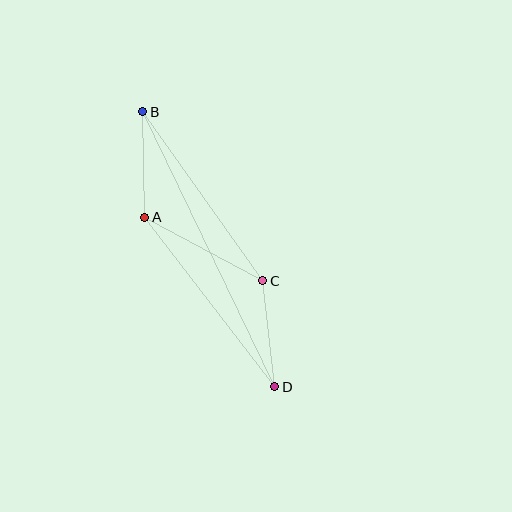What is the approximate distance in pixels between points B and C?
The distance between B and C is approximately 207 pixels.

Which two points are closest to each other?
Points A and B are closest to each other.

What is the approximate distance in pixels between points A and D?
The distance between A and D is approximately 213 pixels.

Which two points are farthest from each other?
Points B and D are farthest from each other.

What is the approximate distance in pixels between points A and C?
The distance between A and C is approximately 134 pixels.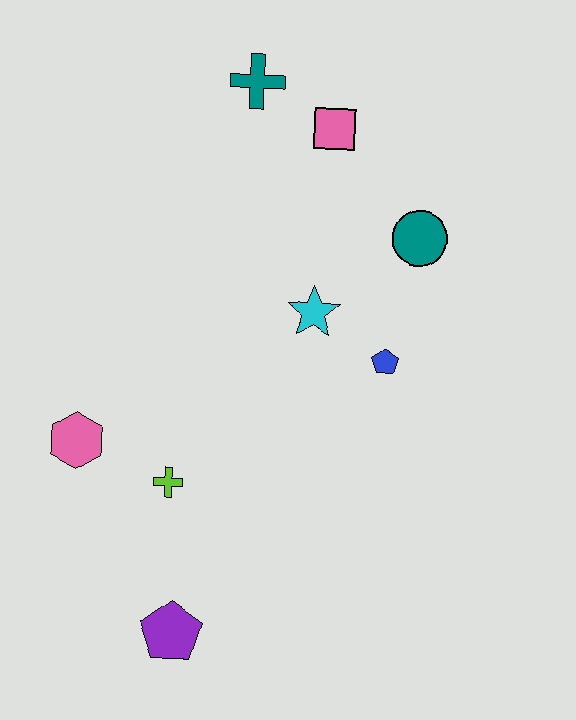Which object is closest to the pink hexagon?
The lime cross is closest to the pink hexagon.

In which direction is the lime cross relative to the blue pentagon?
The lime cross is to the left of the blue pentagon.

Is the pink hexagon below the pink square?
Yes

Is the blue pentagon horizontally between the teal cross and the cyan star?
No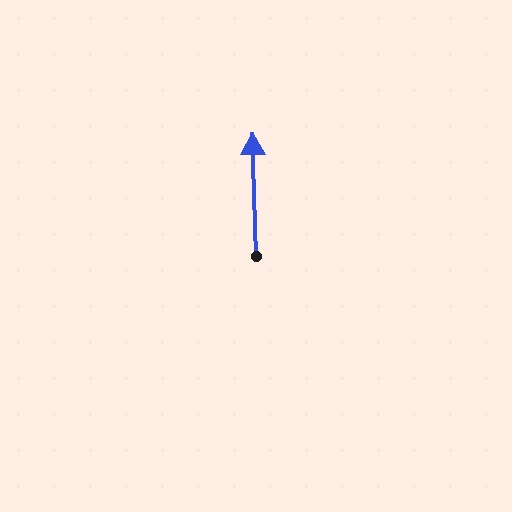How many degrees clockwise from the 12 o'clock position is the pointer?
Approximately 358 degrees.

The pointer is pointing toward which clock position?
Roughly 12 o'clock.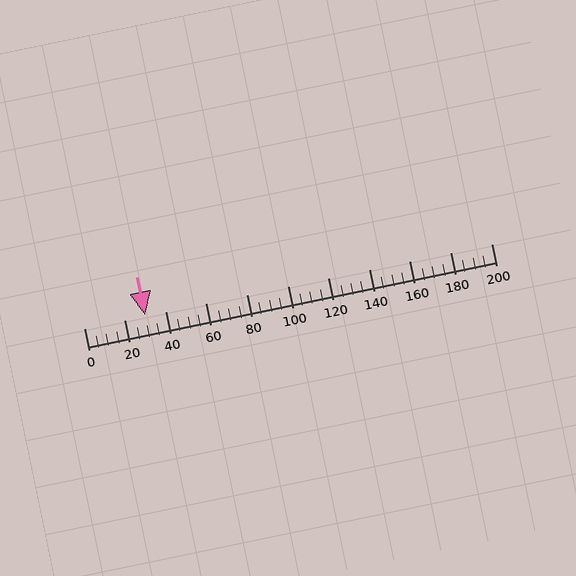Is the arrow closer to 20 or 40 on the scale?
The arrow is closer to 40.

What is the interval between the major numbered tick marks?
The major tick marks are spaced 20 units apart.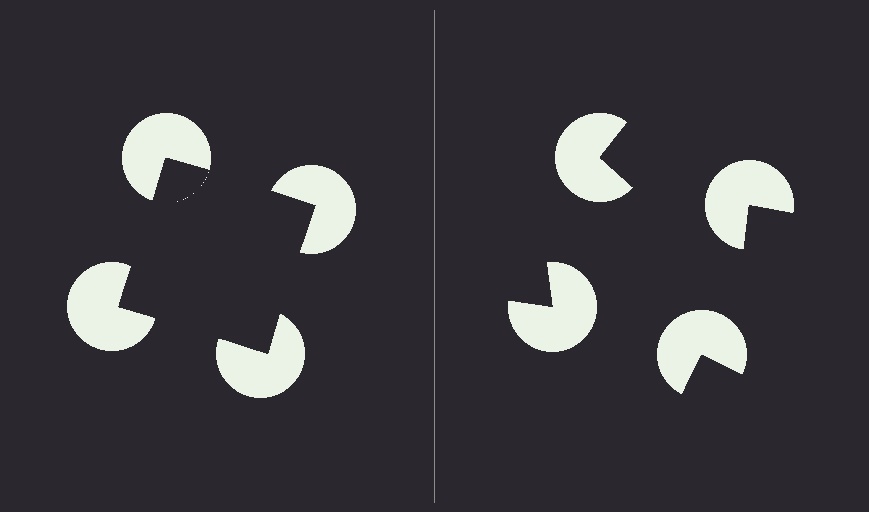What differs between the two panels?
The pac-man discs are positioned identically on both sides; only the wedge orientations differ. On the left they align to a square; on the right they are misaligned.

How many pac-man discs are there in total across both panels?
8 — 4 on each side.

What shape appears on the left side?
An illusory square.